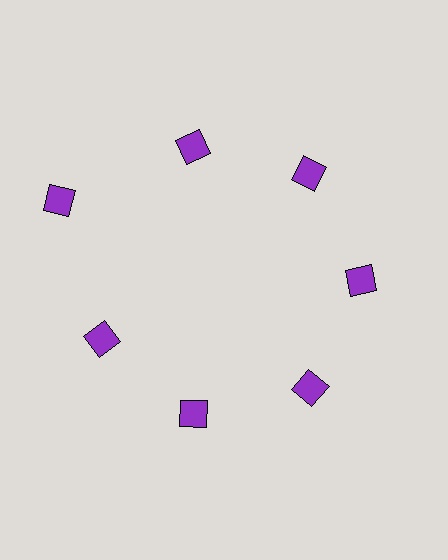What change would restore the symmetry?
The symmetry would be restored by moving it inward, back onto the ring so that all 7 diamonds sit at equal angles and equal distance from the center.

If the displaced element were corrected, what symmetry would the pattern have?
It would have 7-fold rotational symmetry — the pattern would map onto itself every 51 degrees.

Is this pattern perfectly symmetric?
No. The 7 purple diamonds are arranged in a ring, but one element near the 10 o'clock position is pushed outward from the center, breaking the 7-fold rotational symmetry.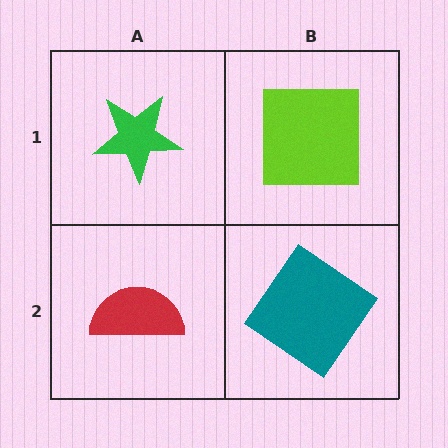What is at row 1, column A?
A green star.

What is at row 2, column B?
A teal diamond.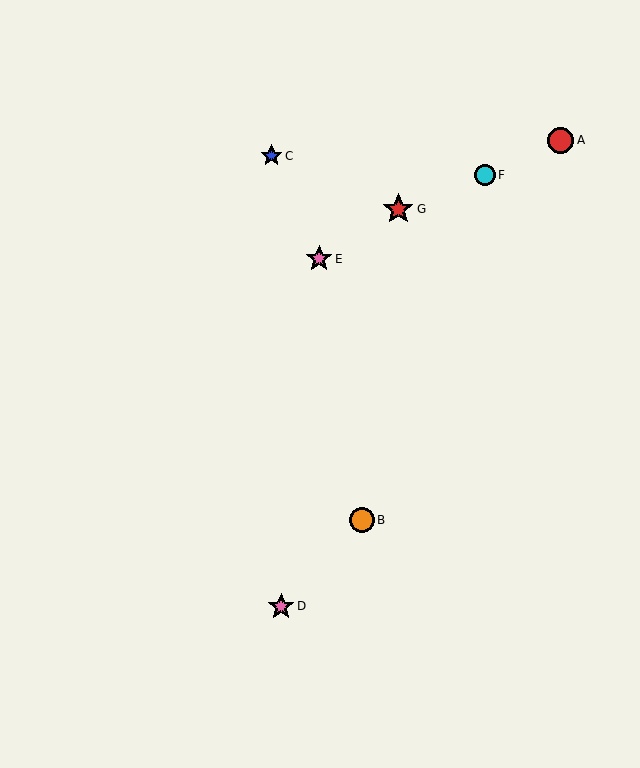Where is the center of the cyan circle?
The center of the cyan circle is at (485, 175).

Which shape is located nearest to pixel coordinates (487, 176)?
The cyan circle (labeled F) at (485, 175) is nearest to that location.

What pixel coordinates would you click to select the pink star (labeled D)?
Click at (281, 606) to select the pink star D.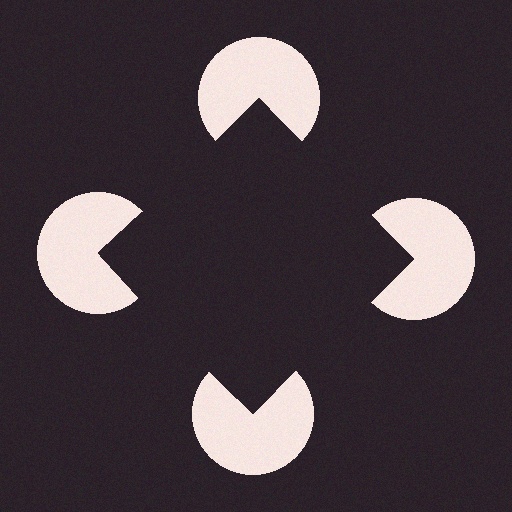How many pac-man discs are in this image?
There are 4 — one at each vertex of the illusory square.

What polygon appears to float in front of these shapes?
An illusory square — its edges are inferred from the aligned wedge cuts in the pac-man discs, not physically drawn.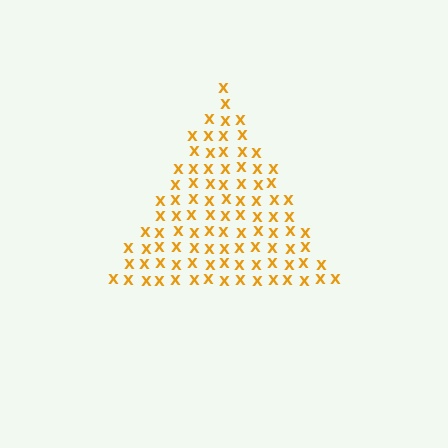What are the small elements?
The small elements are letter X's.